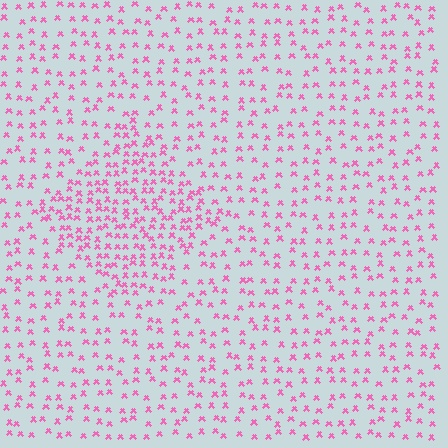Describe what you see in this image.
The image contains small pink elements arranged at two different densities. A diamond-shaped region is visible where the elements are more densely packed than the surrounding area.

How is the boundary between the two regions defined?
The boundary is defined by a change in element density (approximately 1.9x ratio). All elements are the same color, size, and shape.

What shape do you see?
I see a diamond.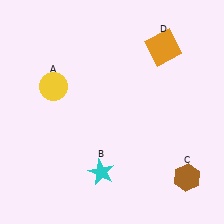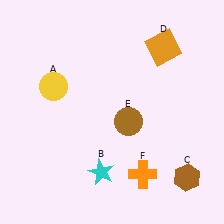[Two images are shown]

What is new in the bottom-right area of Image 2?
A brown circle (E) was added in the bottom-right area of Image 2.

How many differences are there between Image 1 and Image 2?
There are 2 differences between the two images.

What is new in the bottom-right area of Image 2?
An orange cross (F) was added in the bottom-right area of Image 2.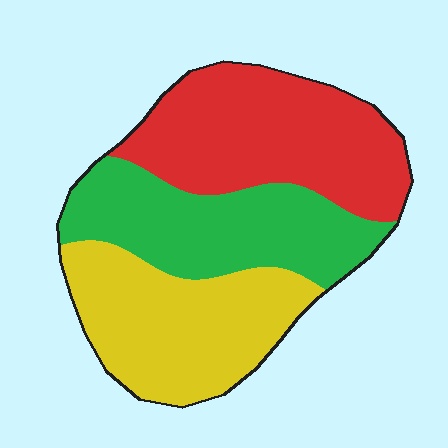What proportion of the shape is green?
Green takes up about one third (1/3) of the shape.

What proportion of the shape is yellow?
Yellow covers about 30% of the shape.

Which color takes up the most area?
Red, at roughly 35%.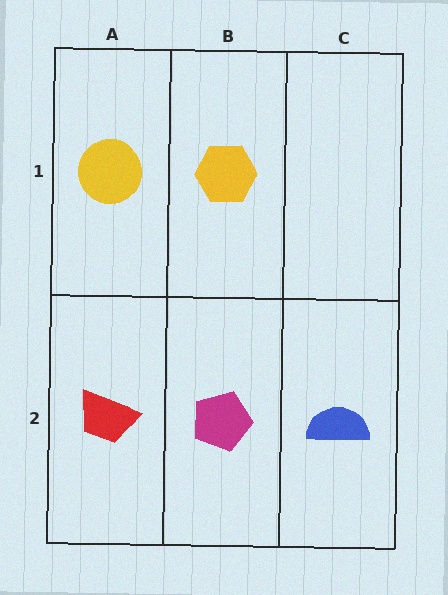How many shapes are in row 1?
2 shapes.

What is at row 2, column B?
A magenta pentagon.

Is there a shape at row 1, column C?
No, that cell is empty.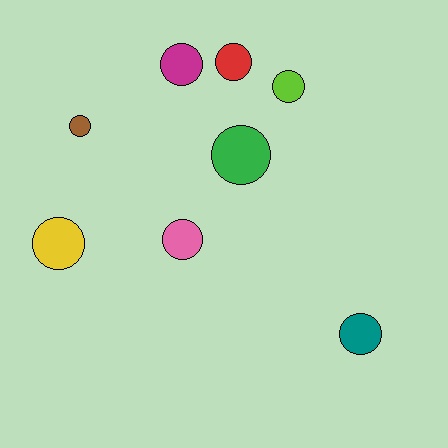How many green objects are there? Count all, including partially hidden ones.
There is 1 green object.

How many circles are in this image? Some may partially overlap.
There are 8 circles.